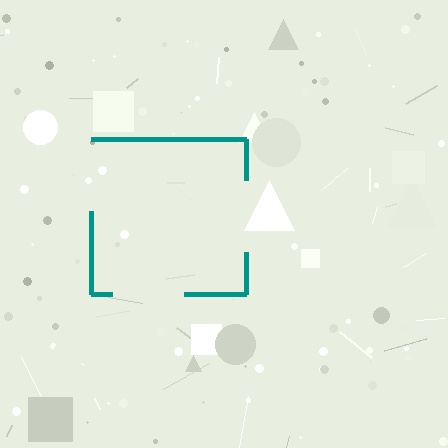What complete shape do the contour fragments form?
The contour fragments form a square.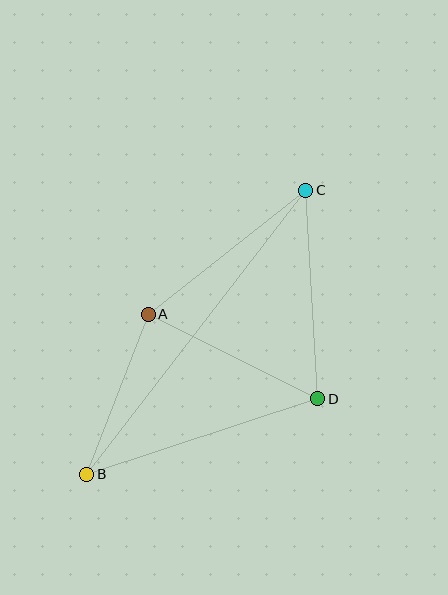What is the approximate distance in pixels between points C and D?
The distance between C and D is approximately 209 pixels.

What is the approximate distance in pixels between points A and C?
The distance between A and C is approximately 201 pixels.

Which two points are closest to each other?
Points A and B are closest to each other.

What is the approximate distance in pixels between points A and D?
The distance between A and D is approximately 190 pixels.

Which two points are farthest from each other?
Points B and C are farthest from each other.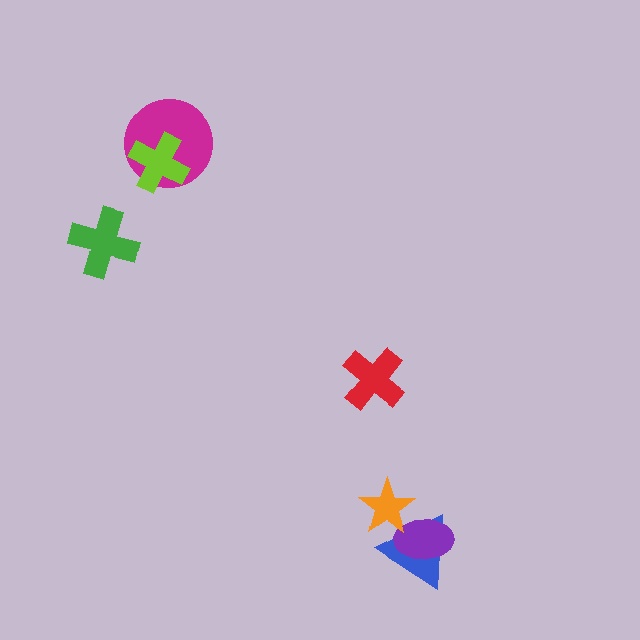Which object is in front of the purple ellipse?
The orange star is in front of the purple ellipse.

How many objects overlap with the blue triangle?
2 objects overlap with the blue triangle.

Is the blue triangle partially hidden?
Yes, it is partially covered by another shape.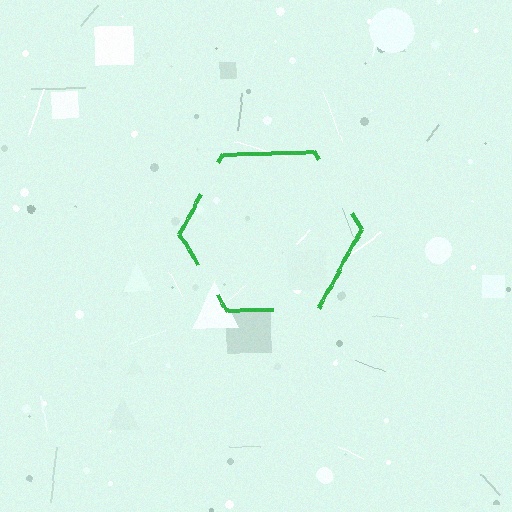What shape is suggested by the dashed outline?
The dashed outline suggests a hexagon.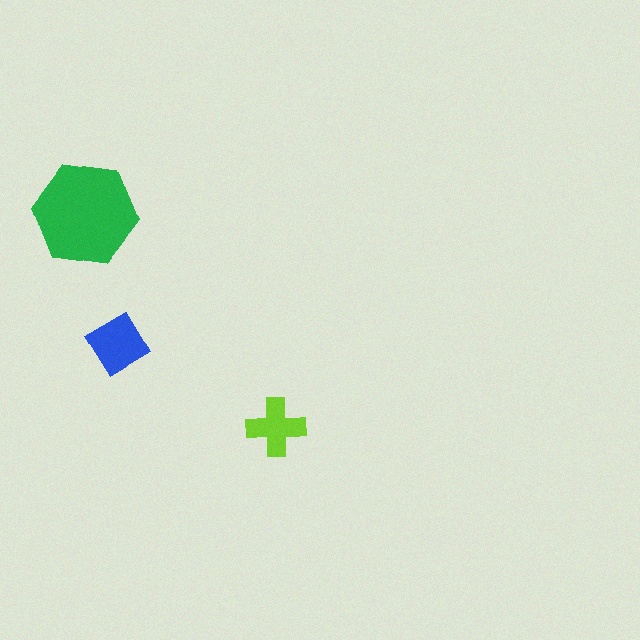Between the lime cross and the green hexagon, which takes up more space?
The green hexagon.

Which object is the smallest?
The lime cross.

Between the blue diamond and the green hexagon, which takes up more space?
The green hexagon.